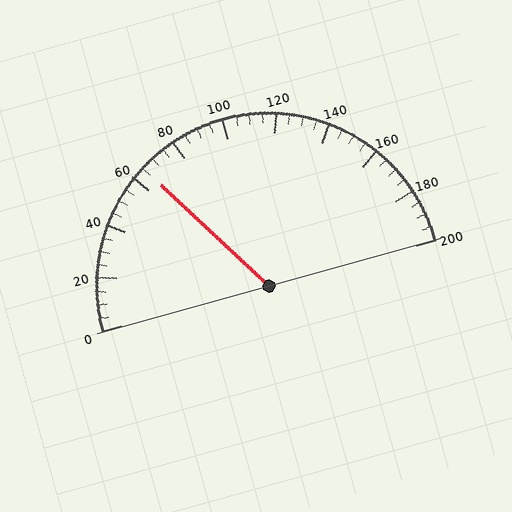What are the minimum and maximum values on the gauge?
The gauge ranges from 0 to 200.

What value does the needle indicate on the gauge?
The needle indicates approximately 65.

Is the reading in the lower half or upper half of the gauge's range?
The reading is in the lower half of the range (0 to 200).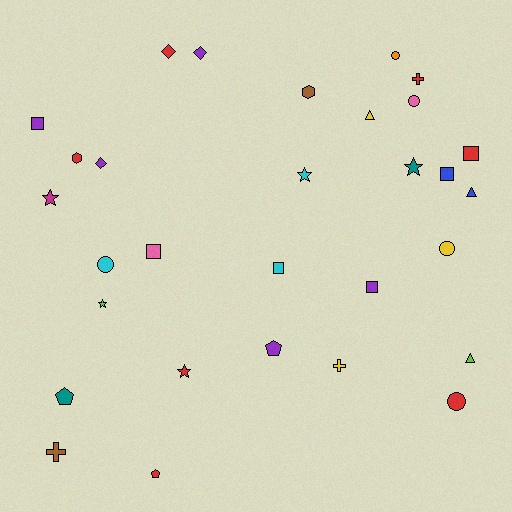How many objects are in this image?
There are 30 objects.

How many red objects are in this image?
There are 7 red objects.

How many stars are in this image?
There are 5 stars.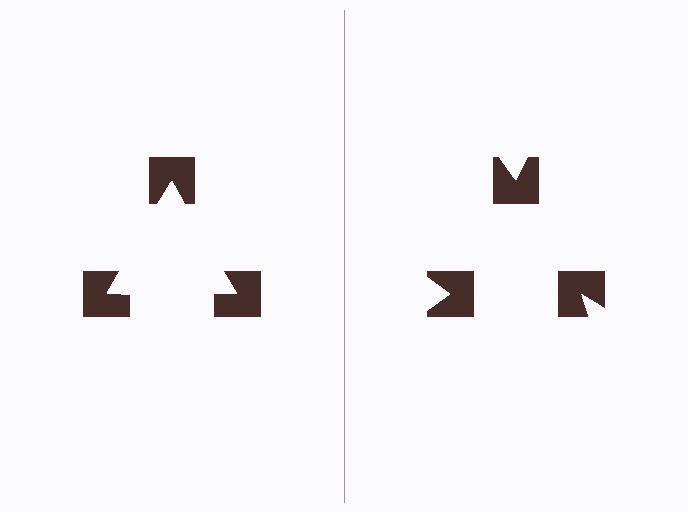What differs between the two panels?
The notched squares are positioned identically on both sides; only the wedge orientations differ. On the left they align to a triangle; on the right they are misaligned.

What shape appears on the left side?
An illusory triangle.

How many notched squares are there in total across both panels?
6 — 3 on each side.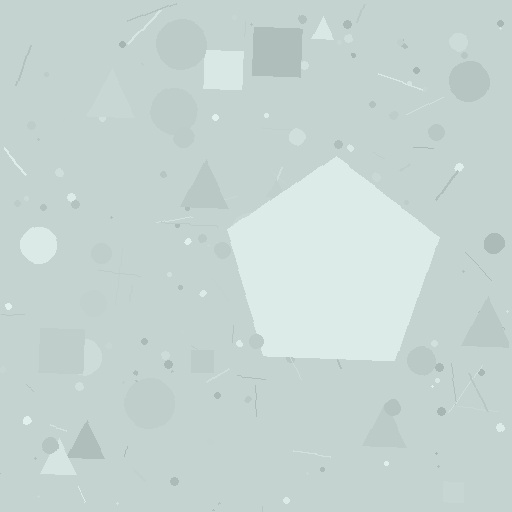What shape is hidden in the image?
A pentagon is hidden in the image.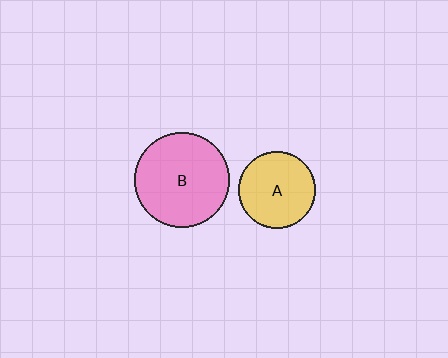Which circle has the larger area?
Circle B (pink).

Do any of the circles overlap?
No, none of the circles overlap.